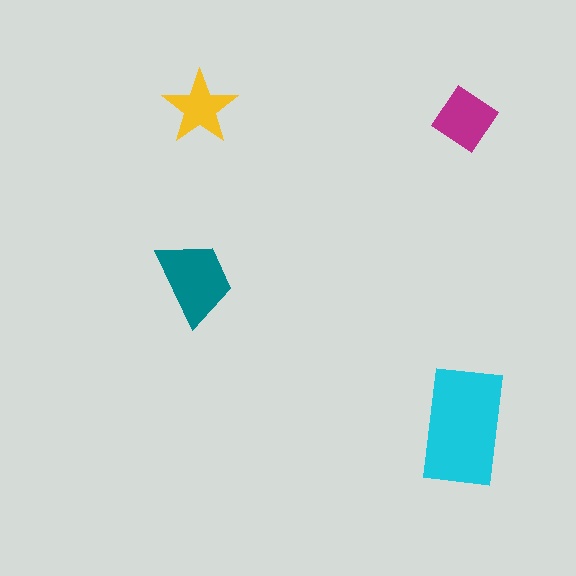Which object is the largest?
The cyan rectangle.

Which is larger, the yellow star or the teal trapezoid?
The teal trapezoid.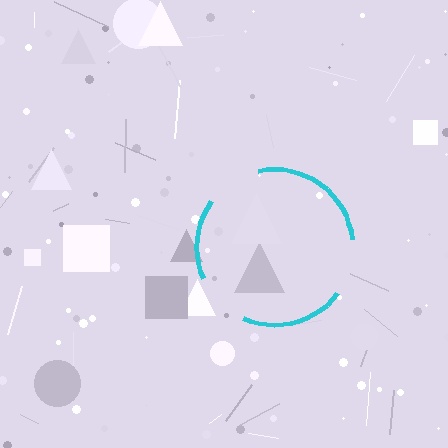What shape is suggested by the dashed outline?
The dashed outline suggests a circle.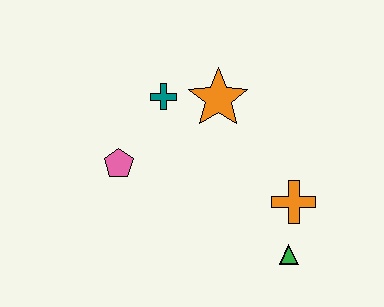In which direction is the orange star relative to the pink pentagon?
The orange star is to the right of the pink pentagon.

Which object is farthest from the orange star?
The green triangle is farthest from the orange star.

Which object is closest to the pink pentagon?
The teal cross is closest to the pink pentagon.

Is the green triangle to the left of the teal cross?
No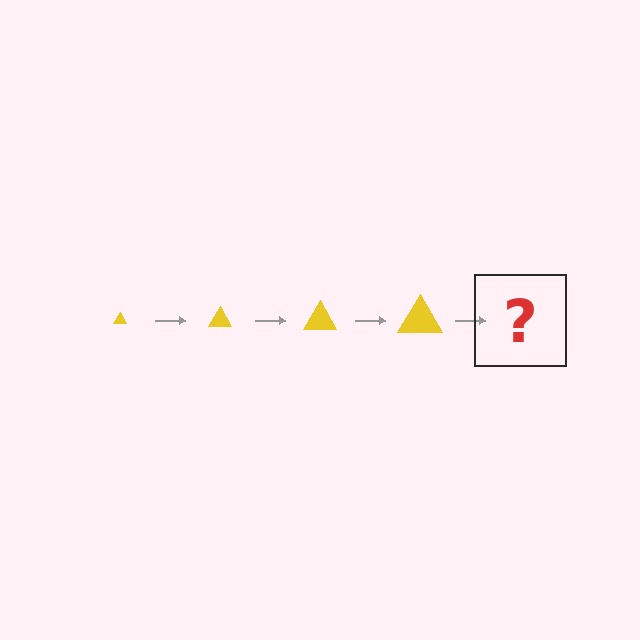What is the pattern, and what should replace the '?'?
The pattern is that the triangle gets progressively larger each step. The '?' should be a yellow triangle, larger than the previous one.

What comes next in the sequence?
The next element should be a yellow triangle, larger than the previous one.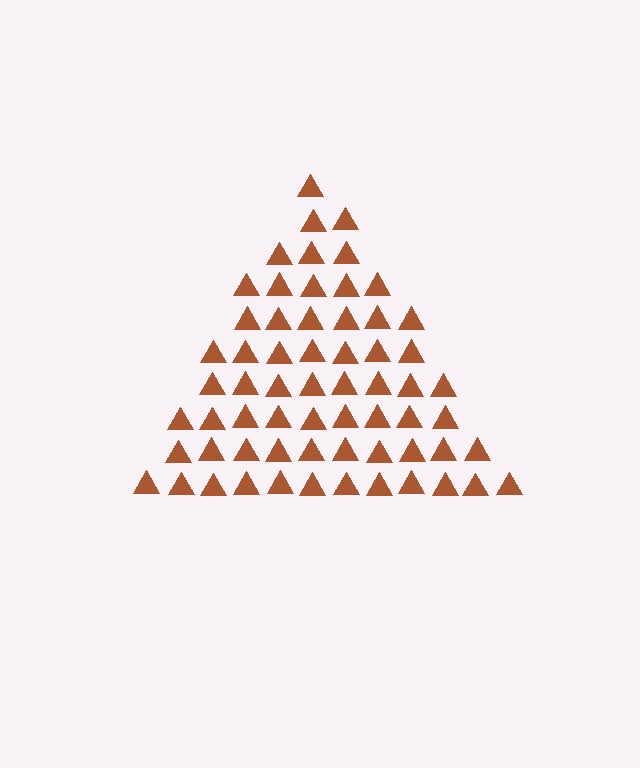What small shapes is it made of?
It is made of small triangles.